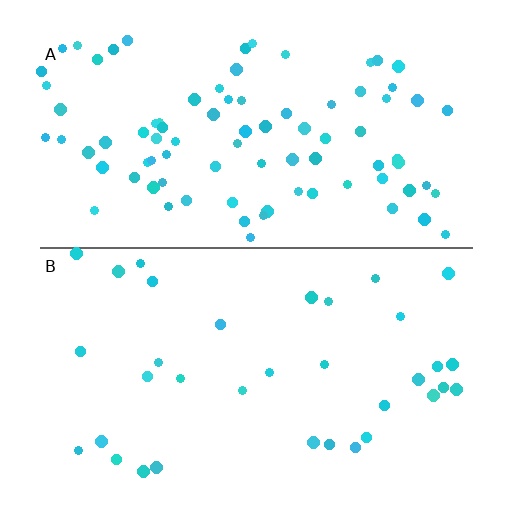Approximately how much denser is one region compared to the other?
Approximately 2.5× — region A over region B.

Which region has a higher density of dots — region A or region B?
A (the top).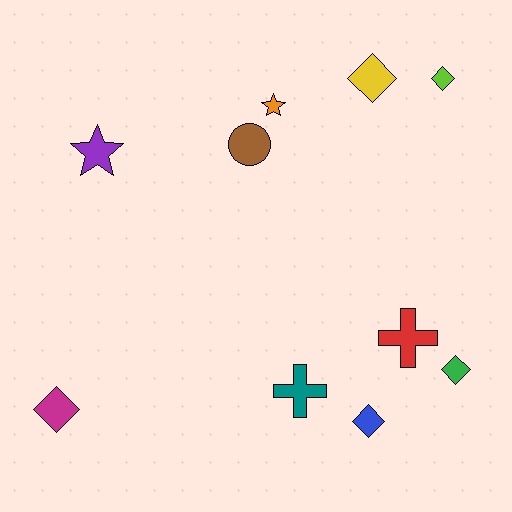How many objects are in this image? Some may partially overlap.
There are 10 objects.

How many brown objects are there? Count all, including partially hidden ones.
There is 1 brown object.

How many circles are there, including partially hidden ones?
There is 1 circle.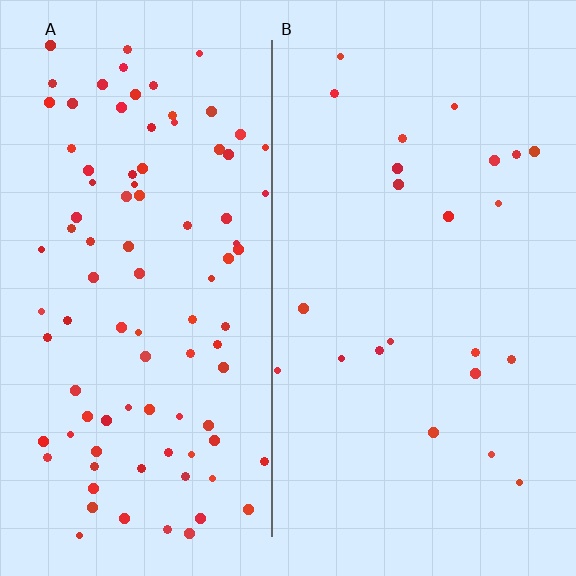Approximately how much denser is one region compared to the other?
Approximately 4.1× — region A over region B.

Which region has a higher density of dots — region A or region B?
A (the left).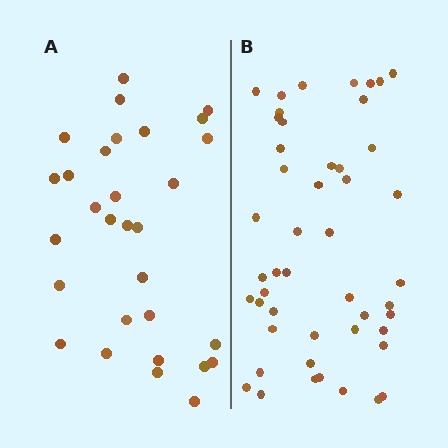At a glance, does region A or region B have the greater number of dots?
Region B (the right region) has more dots.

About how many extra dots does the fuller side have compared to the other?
Region B has approximately 20 more dots than region A.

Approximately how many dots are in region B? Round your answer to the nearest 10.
About 50 dots. (The exact count is 48, which rounds to 50.)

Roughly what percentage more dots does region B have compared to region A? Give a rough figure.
About 60% more.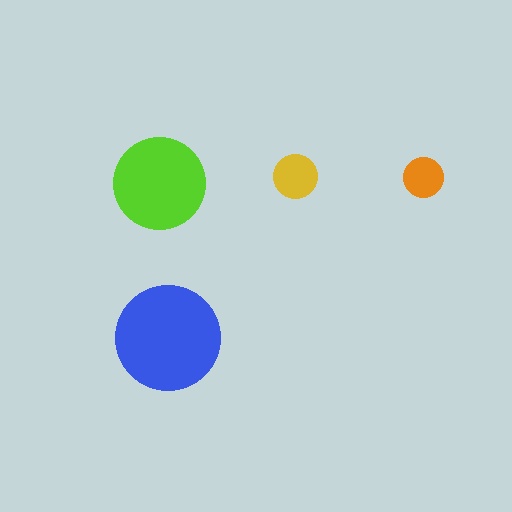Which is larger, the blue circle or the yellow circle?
The blue one.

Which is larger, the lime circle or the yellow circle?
The lime one.